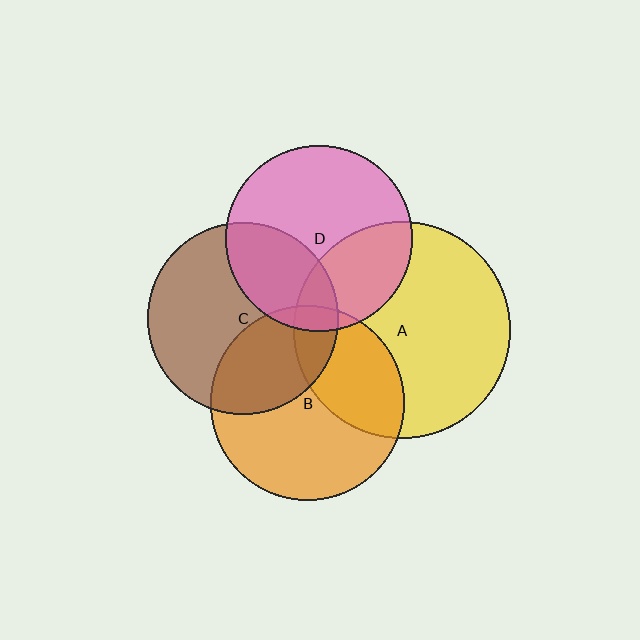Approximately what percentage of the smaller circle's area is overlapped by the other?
Approximately 15%.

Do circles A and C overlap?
Yes.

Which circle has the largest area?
Circle A (yellow).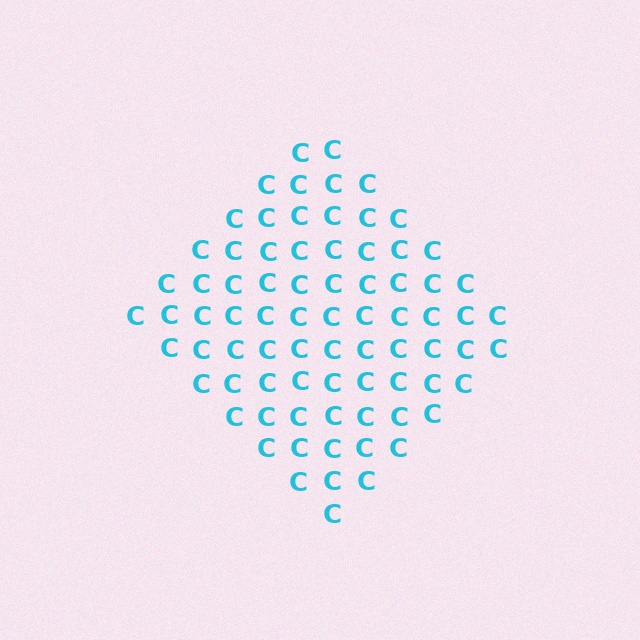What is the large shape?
The large shape is a diamond.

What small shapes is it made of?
It is made of small letter C's.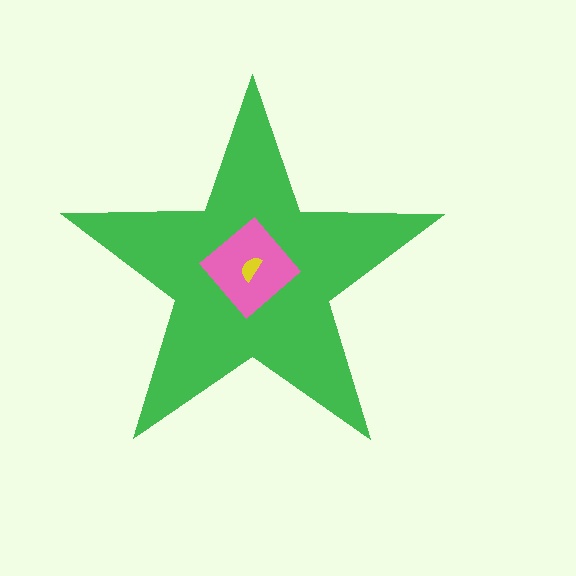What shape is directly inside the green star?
The pink diamond.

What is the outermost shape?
The green star.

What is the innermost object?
The yellow semicircle.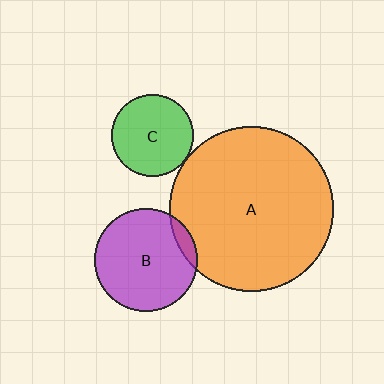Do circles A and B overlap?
Yes.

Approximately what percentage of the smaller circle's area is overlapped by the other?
Approximately 10%.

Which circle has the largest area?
Circle A (orange).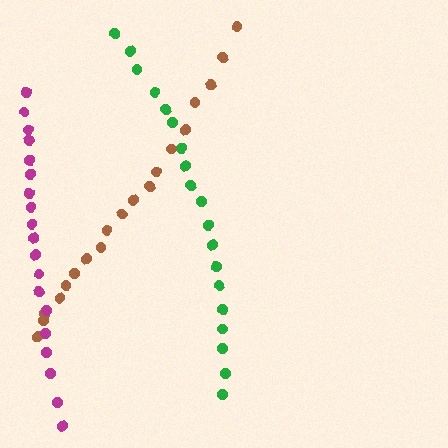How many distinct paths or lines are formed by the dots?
There are 3 distinct paths.